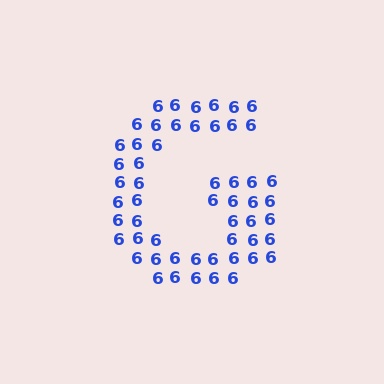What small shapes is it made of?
It is made of small digit 6's.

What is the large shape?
The large shape is the letter G.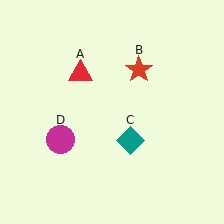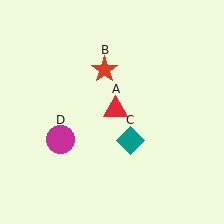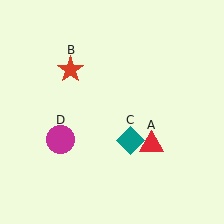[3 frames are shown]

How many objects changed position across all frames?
2 objects changed position: red triangle (object A), red star (object B).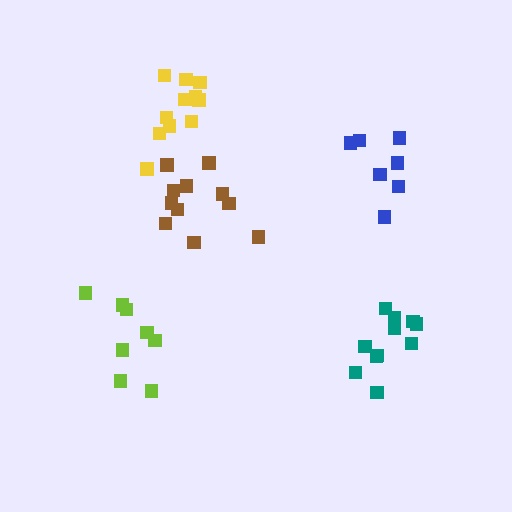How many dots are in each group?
Group 1: 11 dots, Group 2: 8 dots, Group 3: 7 dots, Group 4: 11 dots, Group 5: 11 dots (48 total).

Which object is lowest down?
The teal cluster is bottommost.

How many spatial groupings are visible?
There are 5 spatial groupings.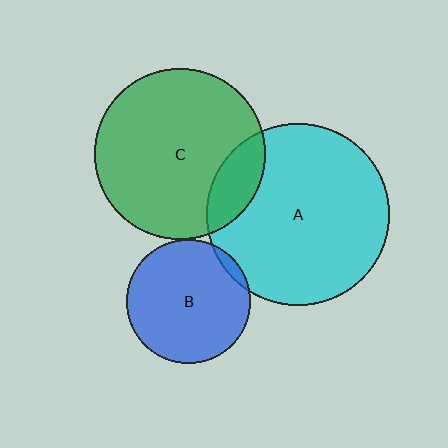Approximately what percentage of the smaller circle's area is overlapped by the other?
Approximately 5%.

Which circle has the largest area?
Circle A (cyan).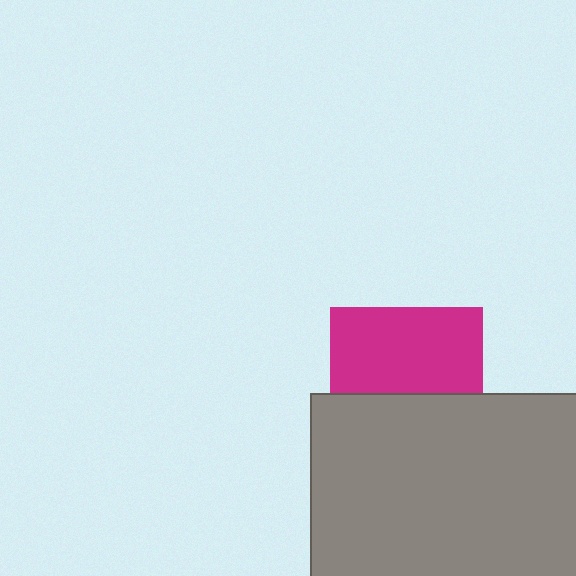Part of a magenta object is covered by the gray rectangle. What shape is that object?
It is a square.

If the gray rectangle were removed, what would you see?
You would see the complete magenta square.